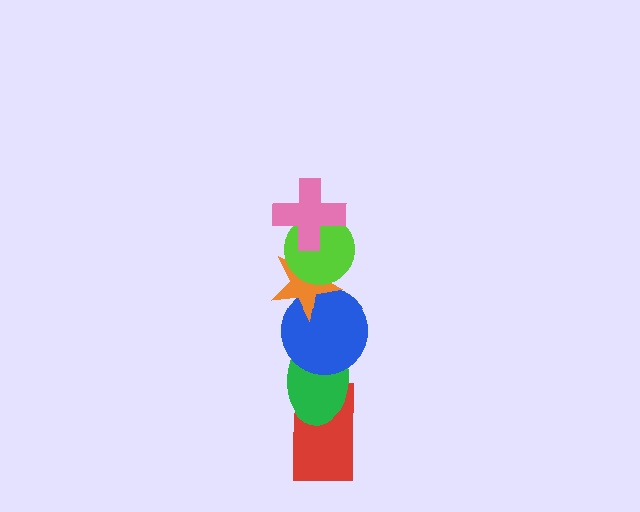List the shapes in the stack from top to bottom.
From top to bottom: the pink cross, the lime circle, the orange star, the blue circle, the green ellipse, the red rectangle.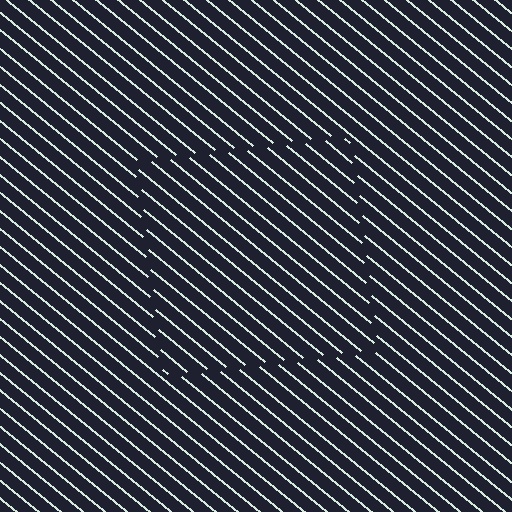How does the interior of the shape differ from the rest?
The interior of the shape contains the same grating, shifted by half a period — the contour is defined by the phase discontinuity where line-ends from the inner and outer gratings abut.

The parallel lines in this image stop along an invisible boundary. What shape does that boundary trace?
An illusory square. The interior of the shape contains the same grating, shifted by half a period — the contour is defined by the phase discontinuity where line-ends from the inner and outer gratings abut.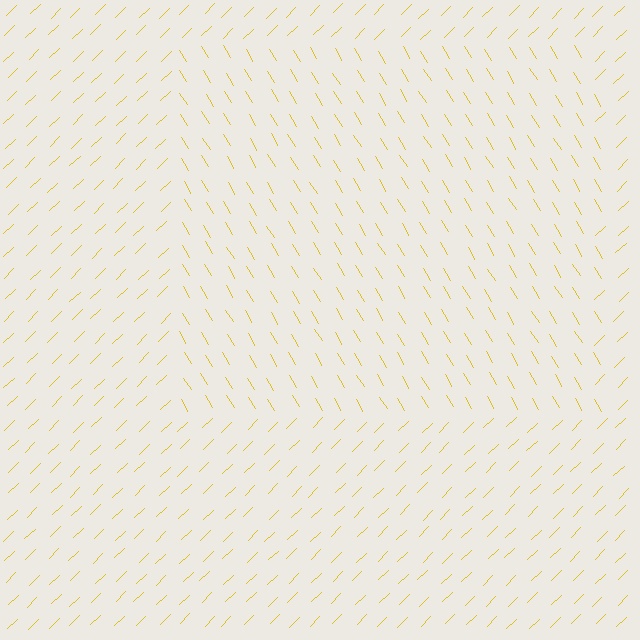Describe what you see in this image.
The image is filled with small yellow line segments. A rectangle region in the image has lines oriented differently from the surrounding lines, creating a visible texture boundary.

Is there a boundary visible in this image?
Yes, there is a texture boundary formed by a change in line orientation.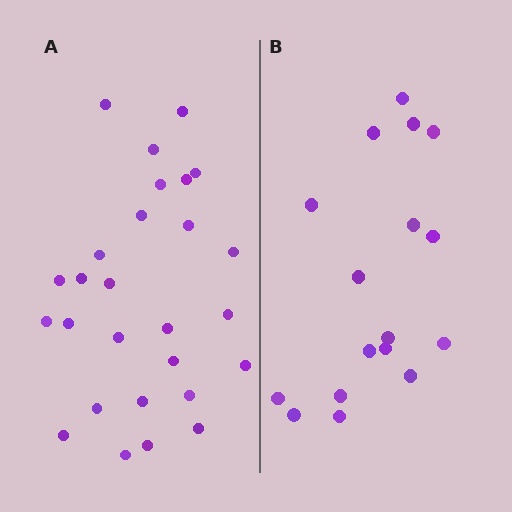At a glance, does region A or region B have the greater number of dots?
Region A (the left region) has more dots.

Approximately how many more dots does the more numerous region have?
Region A has roughly 10 or so more dots than region B.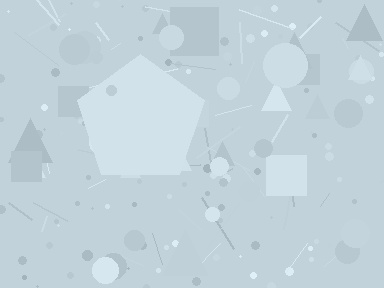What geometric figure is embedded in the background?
A pentagon is embedded in the background.